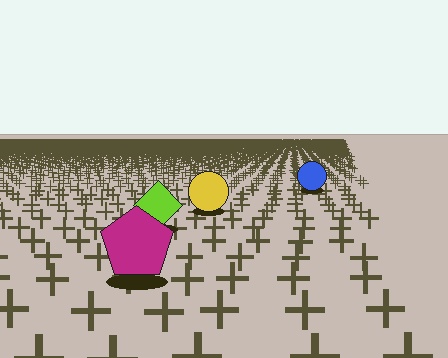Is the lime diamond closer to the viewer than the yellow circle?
Yes. The lime diamond is closer — you can tell from the texture gradient: the ground texture is coarser near it.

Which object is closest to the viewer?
The magenta pentagon is closest. The texture marks near it are larger and more spread out.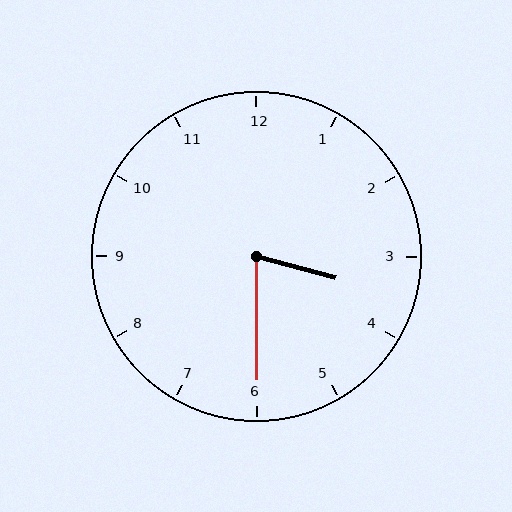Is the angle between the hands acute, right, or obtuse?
It is acute.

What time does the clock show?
3:30.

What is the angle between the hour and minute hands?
Approximately 75 degrees.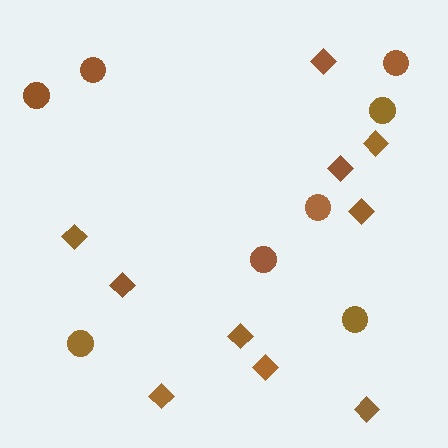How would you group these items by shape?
There are 2 groups: one group of circles (8) and one group of diamonds (10).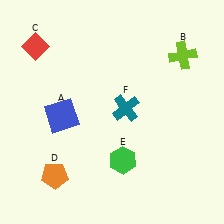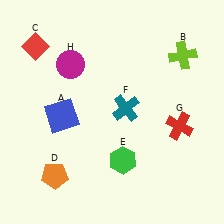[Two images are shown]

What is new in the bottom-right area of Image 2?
A red cross (G) was added in the bottom-right area of Image 2.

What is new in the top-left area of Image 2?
A magenta circle (H) was added in the top-left area of Image 2.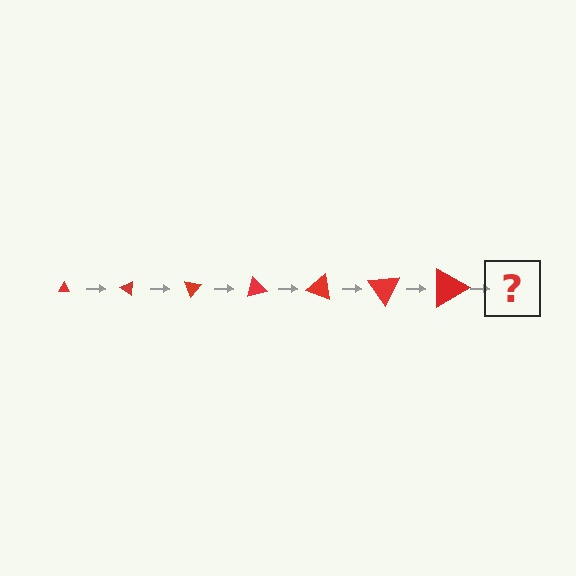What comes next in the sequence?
The next element should be a triangle, larger than the previous one and rotated 245 degrees from the start.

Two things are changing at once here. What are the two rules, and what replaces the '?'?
The two rules are that the triangle grows larger each step and it rotates 35 degrees each step. The '?' should be a triangle, larger than the previous one and rotated 245 degrees from the start.